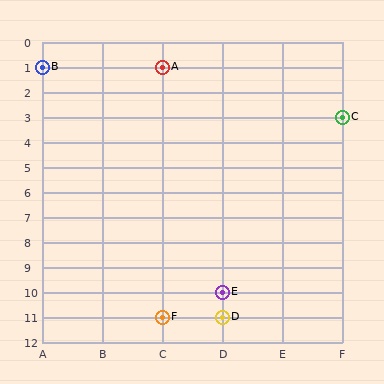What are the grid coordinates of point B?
Point B is at grid coordinates (A, 1).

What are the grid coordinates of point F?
Point F is at grid coordinates (C, 11).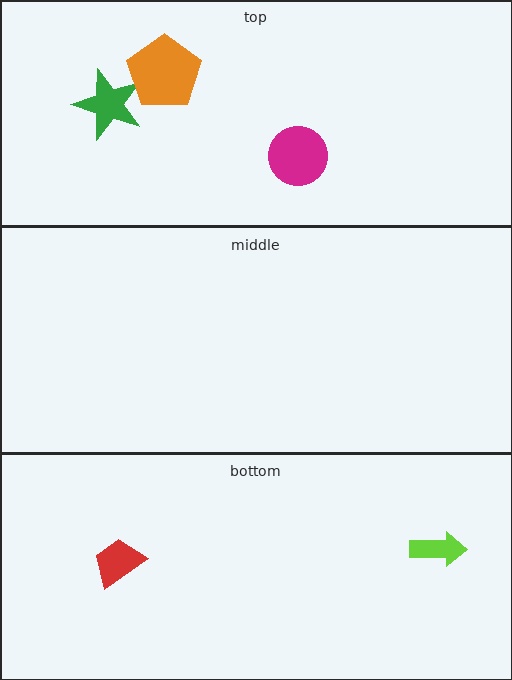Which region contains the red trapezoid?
The bottom region.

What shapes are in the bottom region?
The red trapezoid, the lime arrow.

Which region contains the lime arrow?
The bottom region.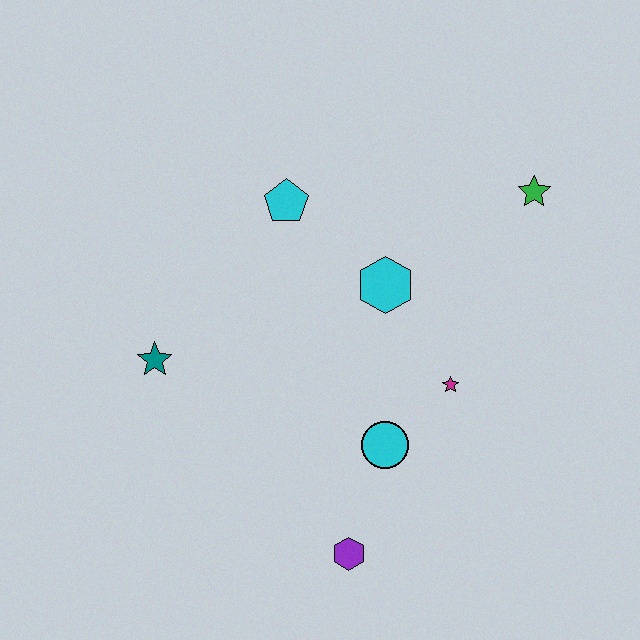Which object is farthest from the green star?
The teal star is farthest from the green star.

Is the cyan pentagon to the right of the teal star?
Yes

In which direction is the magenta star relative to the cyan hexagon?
The magenta star is below the cyan hexagon.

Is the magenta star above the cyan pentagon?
No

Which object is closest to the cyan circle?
The magenta star is closest to the cyan circle.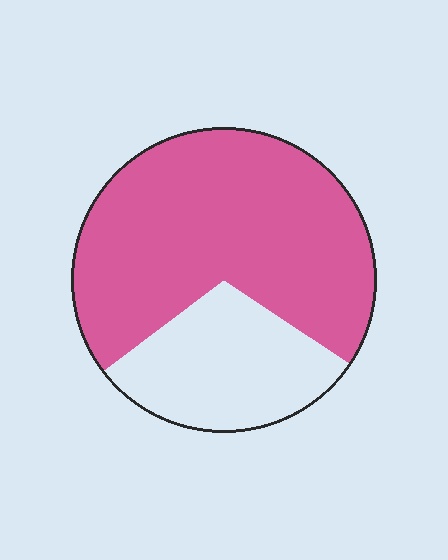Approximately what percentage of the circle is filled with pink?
Approximately 70%.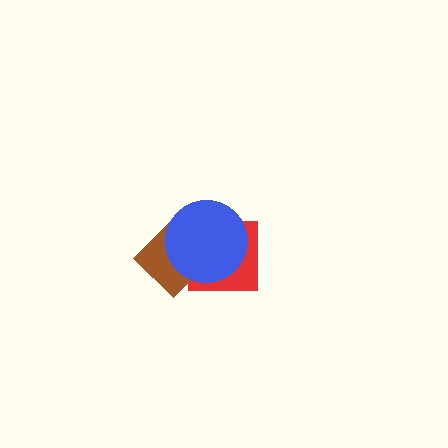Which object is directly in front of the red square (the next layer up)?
The brown diamond is directly in front of the red square.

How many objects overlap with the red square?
2 objects overlap with the red square.